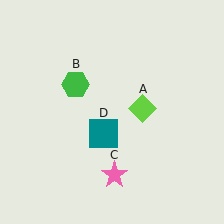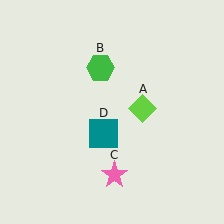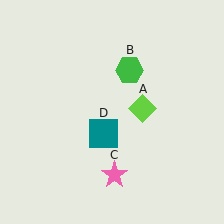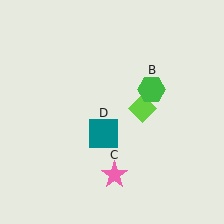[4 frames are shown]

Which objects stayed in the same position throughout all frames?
Lime diamond (object A) and pink star (object C) and teal square (object D) remained stationary.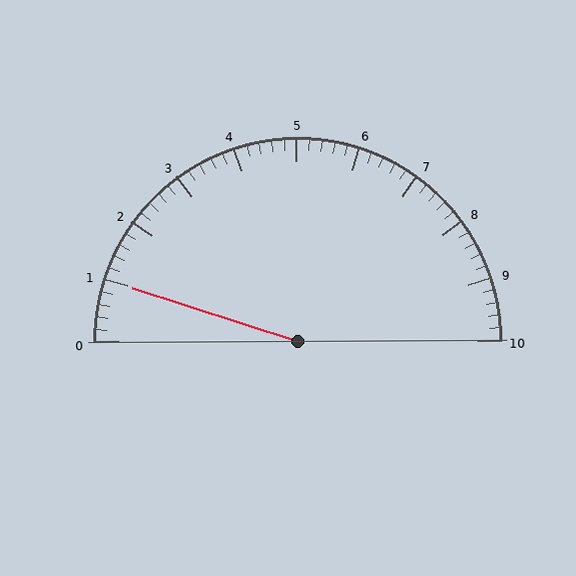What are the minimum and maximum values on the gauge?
The gauge ranges from 0 to 10.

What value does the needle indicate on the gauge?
The needle indicates approximately 1.0.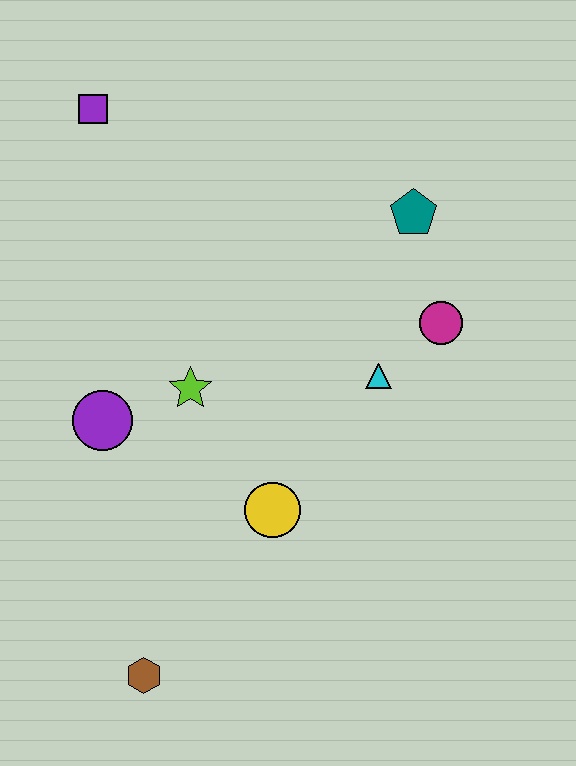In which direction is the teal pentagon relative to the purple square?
The teal pentagon is to the right of the purple square.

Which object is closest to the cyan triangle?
The magenta circle is closest to the cyan triangle.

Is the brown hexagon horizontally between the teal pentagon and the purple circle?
Yes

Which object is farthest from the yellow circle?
The purple square is farthest from the yellow circle.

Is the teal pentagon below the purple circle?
No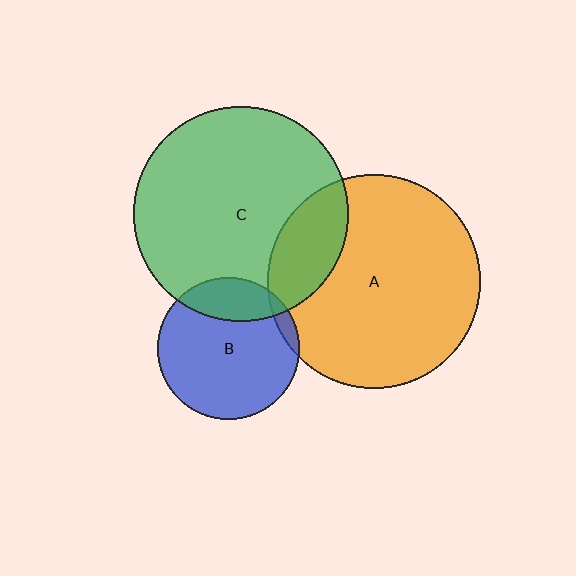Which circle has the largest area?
Circle C (green).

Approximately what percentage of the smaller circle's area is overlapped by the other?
Approximately 5%.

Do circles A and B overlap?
Yes.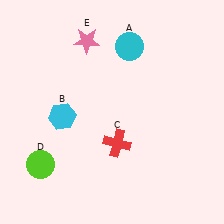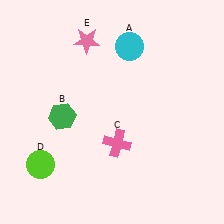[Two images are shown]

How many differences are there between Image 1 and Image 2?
There are 2 differences between the two images.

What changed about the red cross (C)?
In Image 1, C is red. In Image 2, it changed to pink.